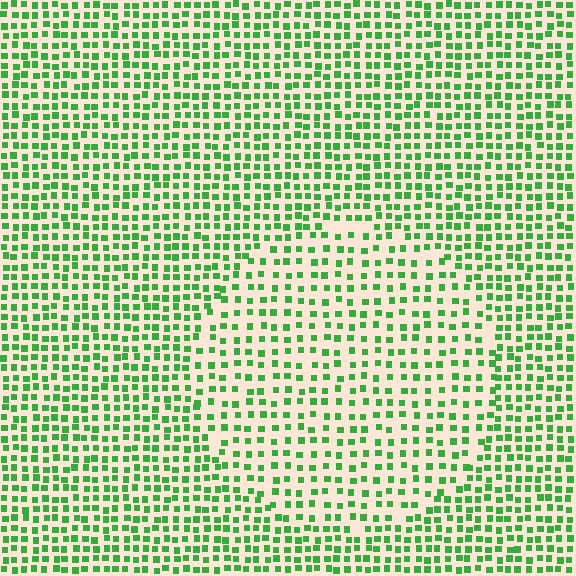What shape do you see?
I see a circle.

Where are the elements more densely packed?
The elements are more densely packed outside the circle boundary.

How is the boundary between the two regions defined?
The boundary is defined by a change in element density (approximately 1.6x ratio). All elements are the same color, size, and shape.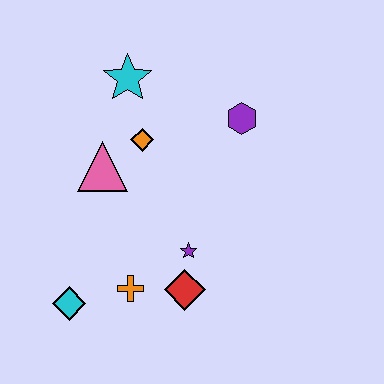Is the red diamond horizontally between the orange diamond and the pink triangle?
No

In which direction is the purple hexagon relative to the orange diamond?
The purple hexagon is to the right of the orange diamond.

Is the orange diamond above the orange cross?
Yes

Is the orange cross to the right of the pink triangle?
Yes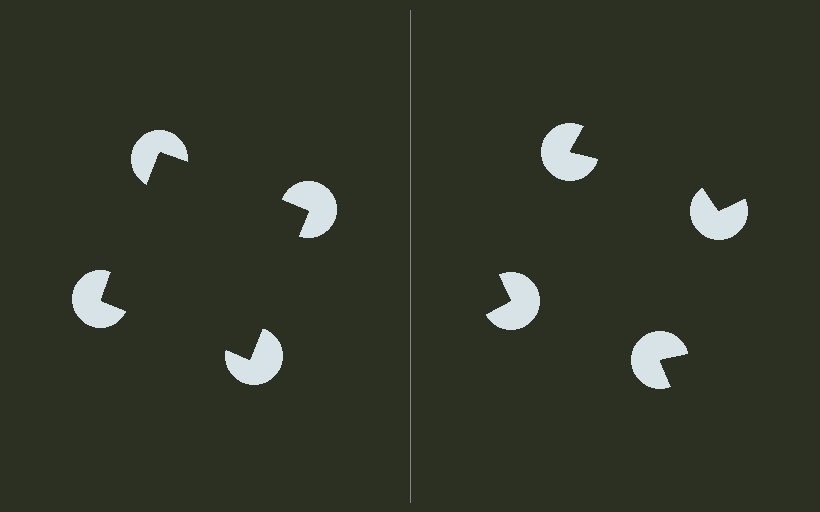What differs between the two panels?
The pac-man discs are positioned identically on both sides; only the wedge orientations differ. On the left they align to a square; on the right they are misaligned.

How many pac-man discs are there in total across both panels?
8 — 4 on each side.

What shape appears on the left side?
An illusory square.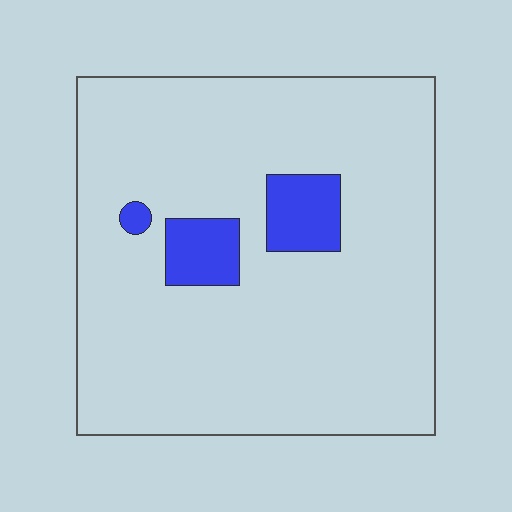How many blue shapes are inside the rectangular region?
3.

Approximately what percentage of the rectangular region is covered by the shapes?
Approximately 10%.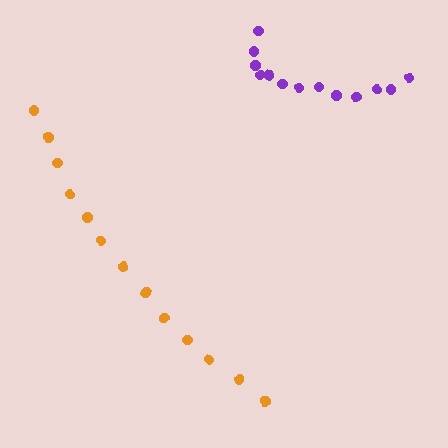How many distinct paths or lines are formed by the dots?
There are 2 distinct paths.